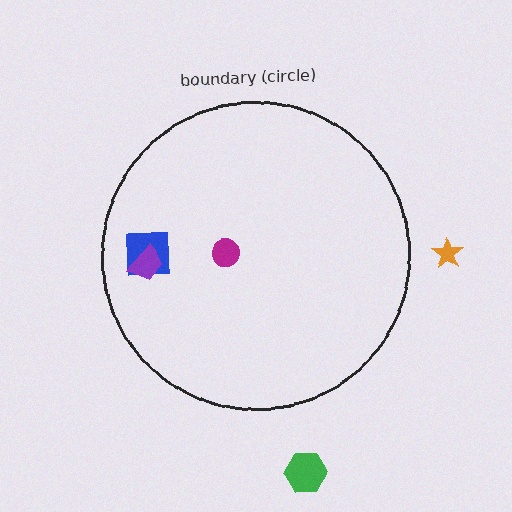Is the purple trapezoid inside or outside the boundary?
Inside.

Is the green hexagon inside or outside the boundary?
Outside.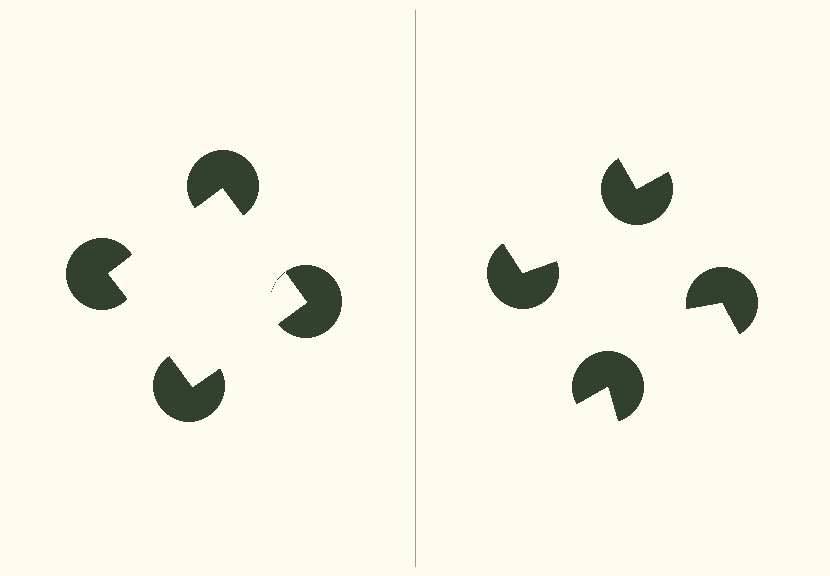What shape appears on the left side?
An illusory square.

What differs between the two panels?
The pac-man discs are positioned identically on both sides; only the wedge orientations differ. On the left they align to a square; on the right they are misaligned.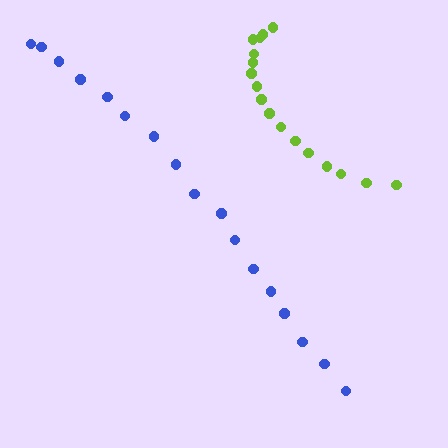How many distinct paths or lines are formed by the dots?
There are 2 distinct paths.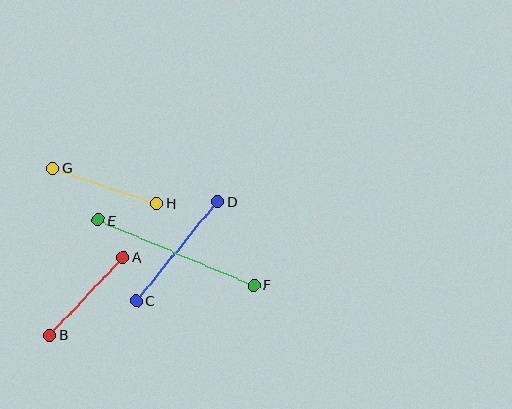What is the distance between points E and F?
The distance is approximately 169 pixels.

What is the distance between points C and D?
The distance is approximately 128 pixels.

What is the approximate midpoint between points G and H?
The midpoint is at approximately (105, 186) pixels.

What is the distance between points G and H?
The distance is approximately 110 pixels.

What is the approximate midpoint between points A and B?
The midpoint is at approximately (87, 296) pixels.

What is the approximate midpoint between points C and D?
The midpoint is at approximately (177, 251) pixels.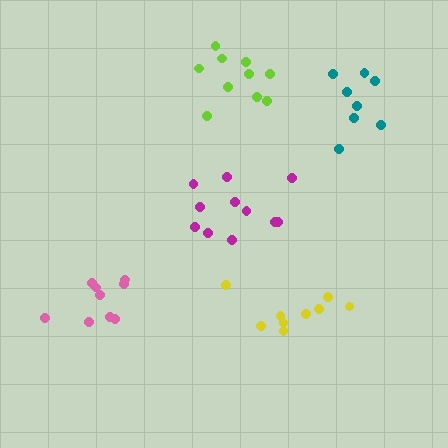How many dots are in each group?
Group 1: 8 dots, Group 2: 11 dots, Group 3: 9 dots, Group 4: 10 dots, Group 5: 9 dots (47 total).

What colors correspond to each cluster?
The clusters are colored: teal, magenta, pink, lime, yellow.